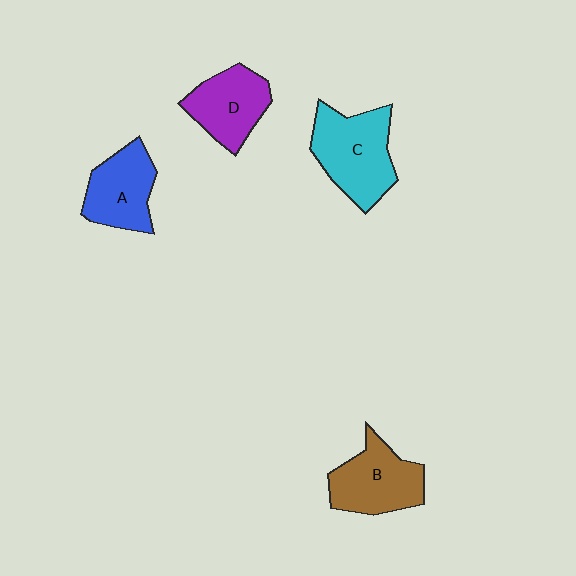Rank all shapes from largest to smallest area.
From largest to smallest: C (cyan), B (brown), D (purple), A (blue).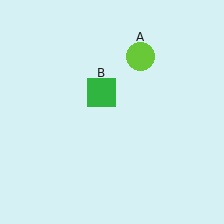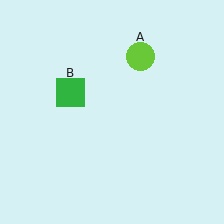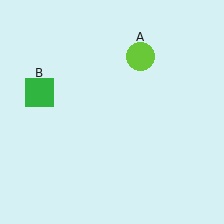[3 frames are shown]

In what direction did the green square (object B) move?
The green square (object B) moved left.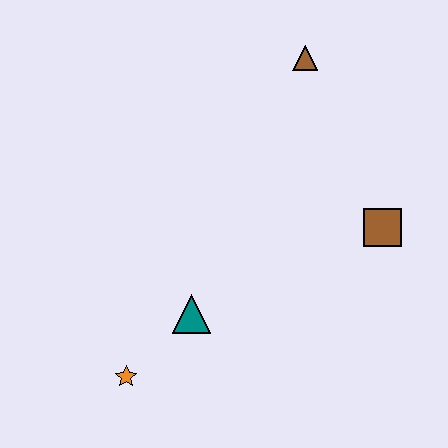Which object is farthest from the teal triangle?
The brown triangle is farthest from the teal triangle.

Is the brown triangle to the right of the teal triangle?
Yes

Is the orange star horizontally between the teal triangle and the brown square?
No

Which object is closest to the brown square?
The brown triangle is closest to the brown square.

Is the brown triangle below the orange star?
No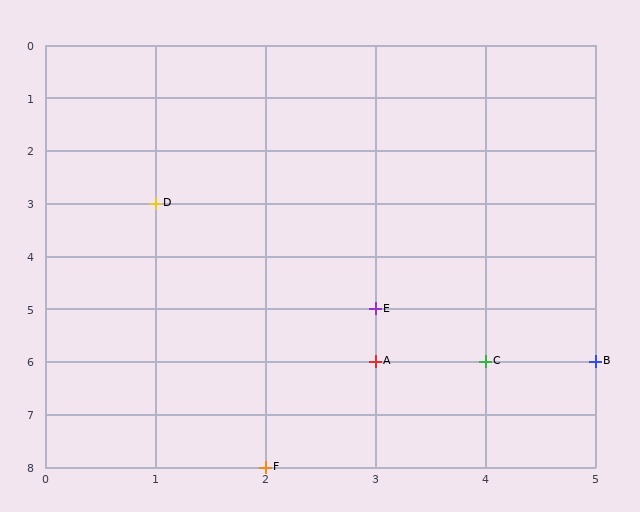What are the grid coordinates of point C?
Point C is at grid coordinates (4, 6).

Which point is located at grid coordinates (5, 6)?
Point B is at (5, 6).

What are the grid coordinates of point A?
Point A is at grid coordinates (3, 6).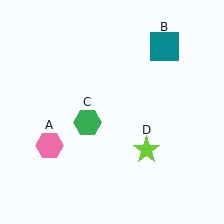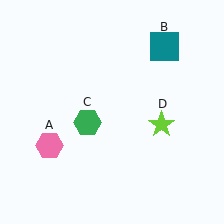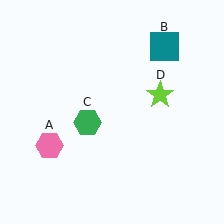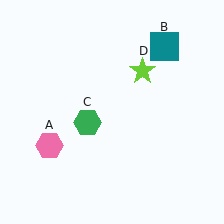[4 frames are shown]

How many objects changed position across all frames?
1 object changed position: lime star (object D).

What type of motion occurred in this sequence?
The lime star (object D) rotated counterclockwise around the center of the scene.